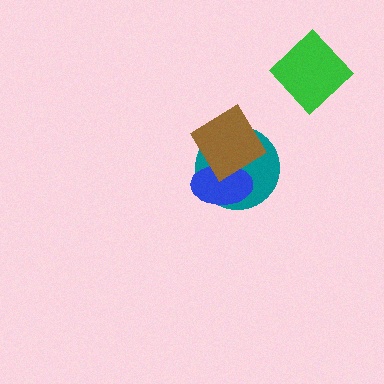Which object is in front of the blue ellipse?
The brown diamond is in front of the blue ellipse.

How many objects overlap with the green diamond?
0 objects overlap with the green diamond.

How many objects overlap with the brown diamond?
2 objects overlap with the brown diamond.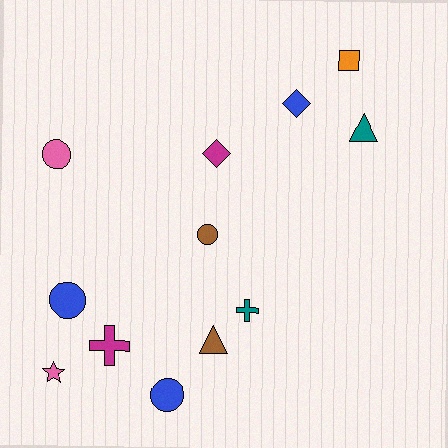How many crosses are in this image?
There are 2 crosses.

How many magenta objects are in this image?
There are 2 magenta objects.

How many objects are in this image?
There are 12 objects.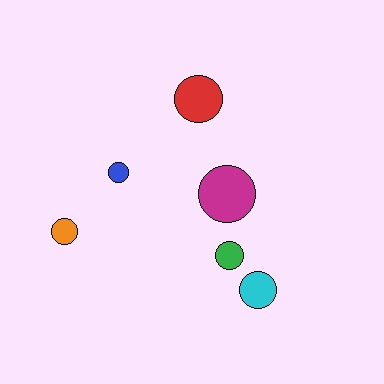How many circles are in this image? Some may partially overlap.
There are 6 circles.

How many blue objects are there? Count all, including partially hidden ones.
There is 1 blue object.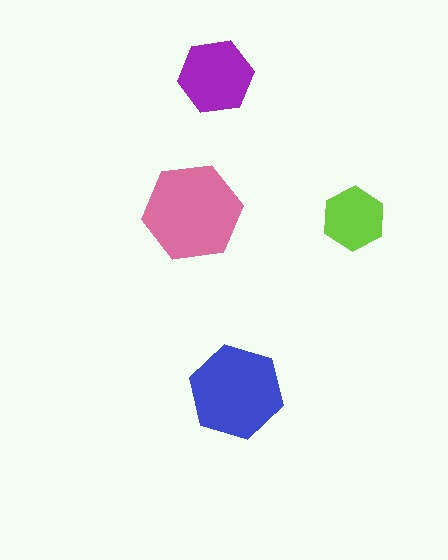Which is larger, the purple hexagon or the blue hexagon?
The blue one.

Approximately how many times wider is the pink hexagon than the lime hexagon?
About 1.5 times wider.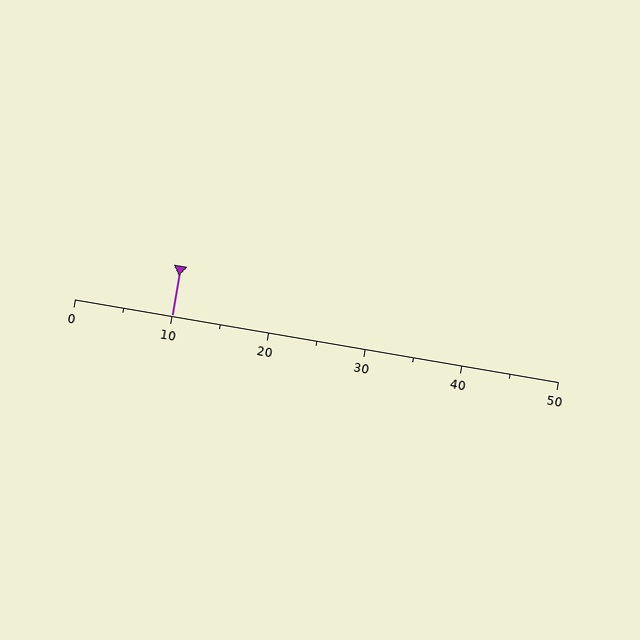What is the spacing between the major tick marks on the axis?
The major ticks are spaced 10 apart.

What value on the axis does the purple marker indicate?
The marker indicates approximately 10.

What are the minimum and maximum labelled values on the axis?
The axis runs from 0 to 50.